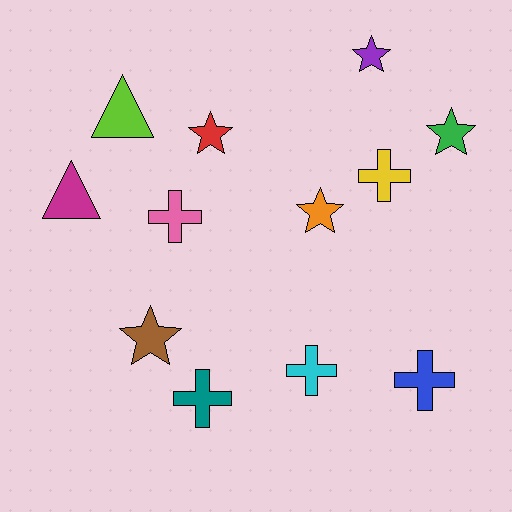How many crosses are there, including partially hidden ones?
There are 5 crosses.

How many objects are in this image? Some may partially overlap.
There are 12 objects.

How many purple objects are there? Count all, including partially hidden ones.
There is 1 purple object.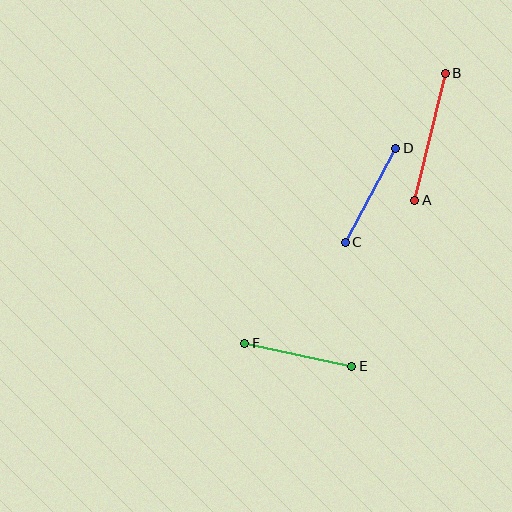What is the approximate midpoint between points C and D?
The midpoint is at approximately (371, 195) pixels.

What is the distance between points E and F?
The distance is approximately 109 pixels.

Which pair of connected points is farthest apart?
Points A and B are farthest apart.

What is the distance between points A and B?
The distance is approximately 131 pixels.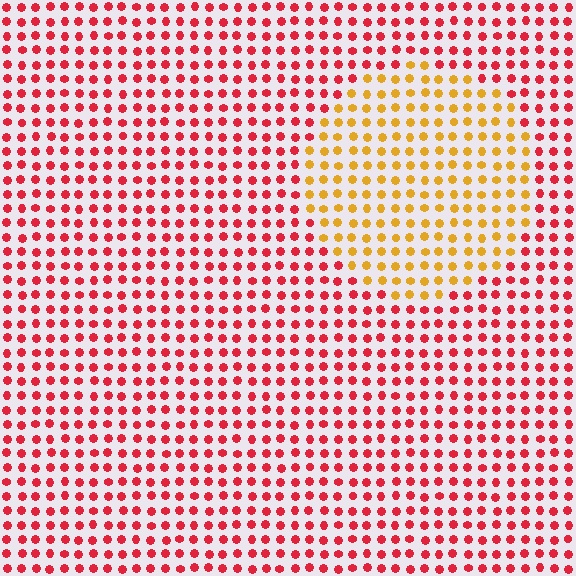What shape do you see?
I see a circle.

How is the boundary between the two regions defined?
The boundary is defined purely by a slight shift in hue (about 50 degrees). Spacing, size, and orientation are identical on both sides.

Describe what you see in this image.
The image is filled with small red elements in a uniform arrangement. A circle-shaped region is visible where the elements are tinted to a slightly different hue, forming a subtle color boundary.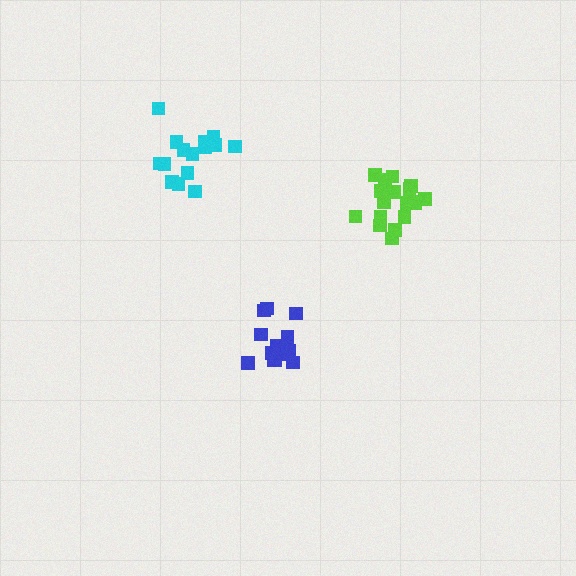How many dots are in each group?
Group 1: 19 dots, Group 2: 13 dots, Group 3: 15 dots (47 total).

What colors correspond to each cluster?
The clusters are colored: lime, blue, cyan.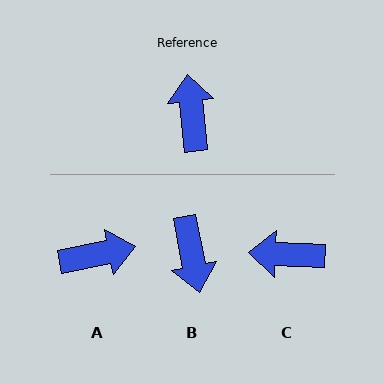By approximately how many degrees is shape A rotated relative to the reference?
Approximately 84 degrees clockwise.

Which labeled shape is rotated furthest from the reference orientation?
B, about 175 degrees away.